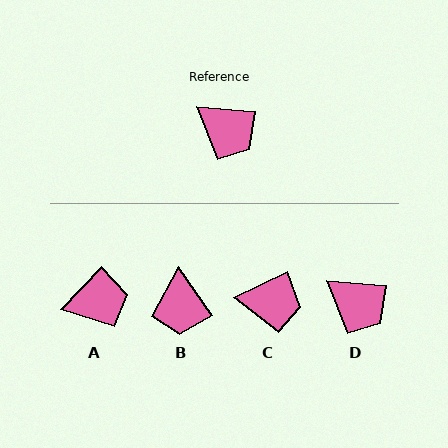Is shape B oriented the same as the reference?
No, it is off by about 50 degrees.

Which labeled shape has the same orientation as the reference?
D.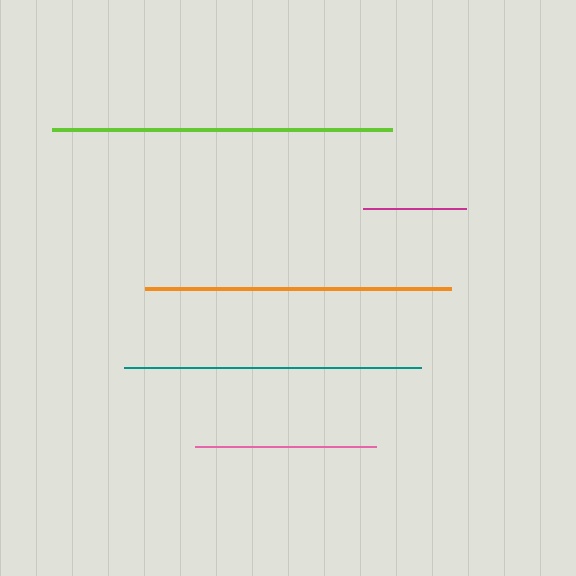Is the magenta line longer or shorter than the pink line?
The pink line is longer than the magenta line.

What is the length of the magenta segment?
The magenta segment is approximately 104 pixels long.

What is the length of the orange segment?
The orange segment is approximately 305 pixels long.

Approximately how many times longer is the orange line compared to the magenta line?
The orange line is approximately 2.9 times the length of the magenta line.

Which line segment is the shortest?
The magenta line is the shortest at approximately 104 pixels.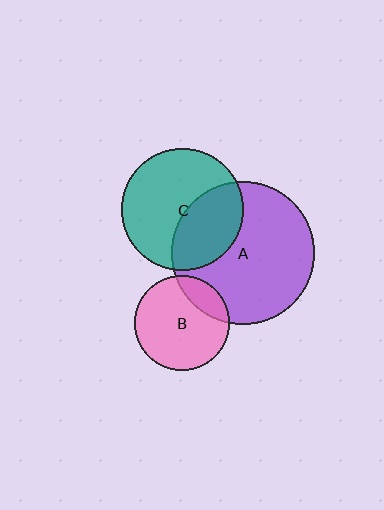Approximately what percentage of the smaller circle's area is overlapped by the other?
Approximately 40%.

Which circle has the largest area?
Circle A (purple).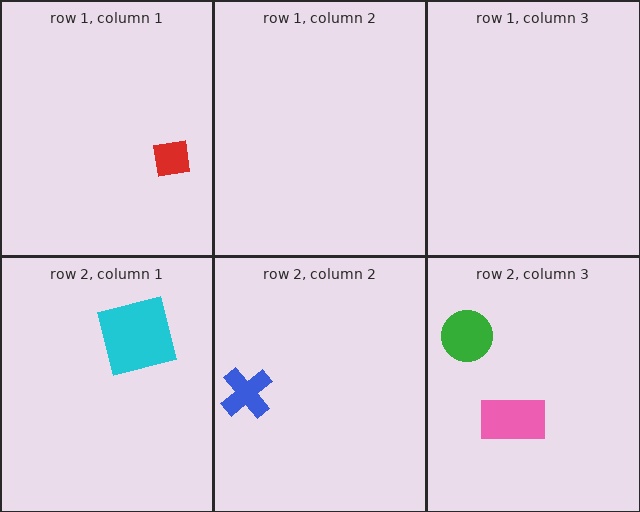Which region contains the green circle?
The row 2, column 3 region.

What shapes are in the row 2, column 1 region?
The cyan square.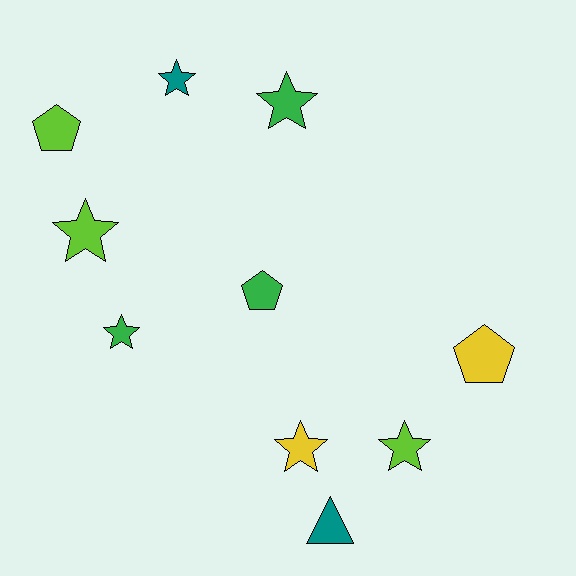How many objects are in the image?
There are 10 objects.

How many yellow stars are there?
There is 1 yellow star.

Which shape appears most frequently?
Star, with 6 objects.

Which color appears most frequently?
Lime, with 3 objects.